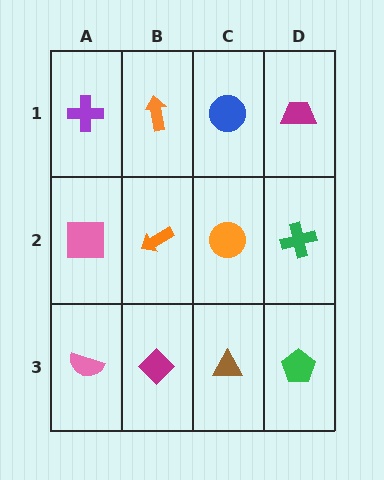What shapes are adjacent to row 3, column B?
An orange arrow (row 2, column B), a pink semicircle (row 3, column A), a brown triangle (row 3, column C).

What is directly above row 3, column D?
A green cross.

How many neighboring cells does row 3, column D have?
2.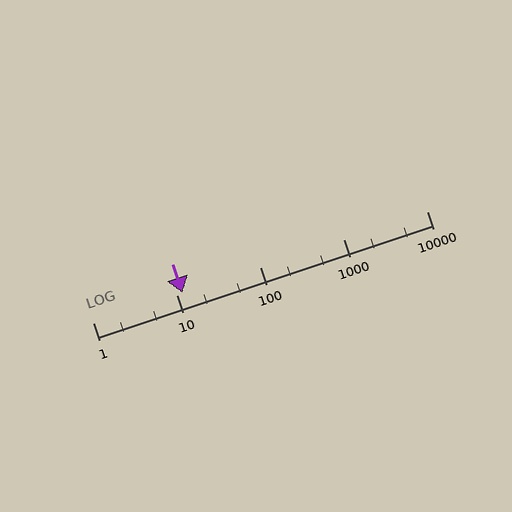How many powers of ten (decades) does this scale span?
The scale spans 4 decades, from 1 to 10000.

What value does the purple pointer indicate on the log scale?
The pointer indicates approximately 12.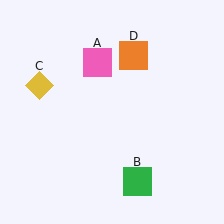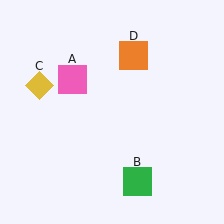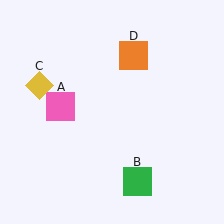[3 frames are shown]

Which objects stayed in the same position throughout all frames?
Green square (object B) and yellow diamond (object C) and orange square (object D) remained stationary.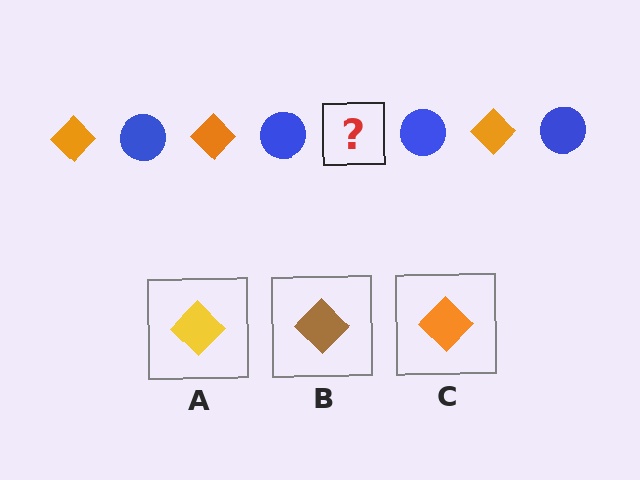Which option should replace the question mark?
Option C.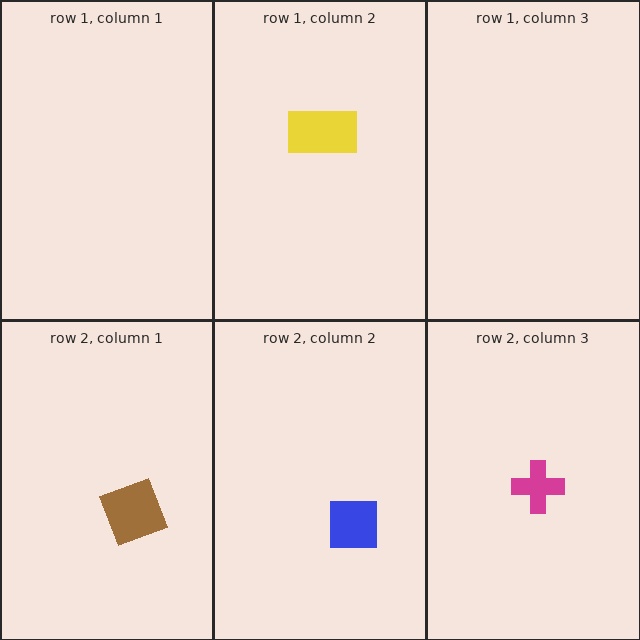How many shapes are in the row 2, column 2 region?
1.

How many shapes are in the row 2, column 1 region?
1.